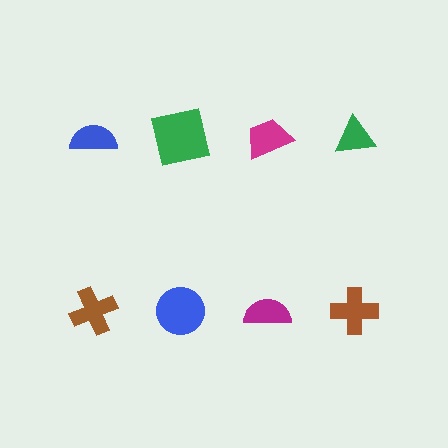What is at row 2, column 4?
A brown cross.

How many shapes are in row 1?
4 shapes.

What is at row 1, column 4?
A green triangle.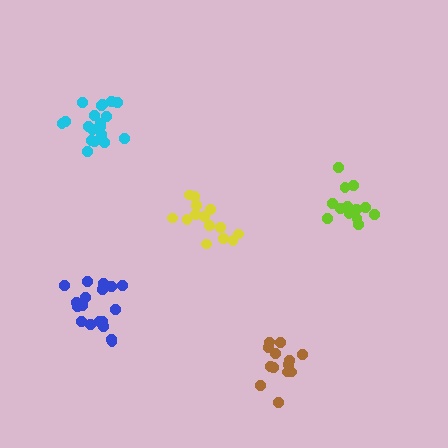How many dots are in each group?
Group 1: 15 dots, Group 2: 14 dots, Group 3: 19 dots, Group 4: 13 dots, Group 5: 19 dots (80 total).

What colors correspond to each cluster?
The clusters are colored: lime, yellow, cyan, brown, blue.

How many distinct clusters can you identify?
There are 5 distinct clusters.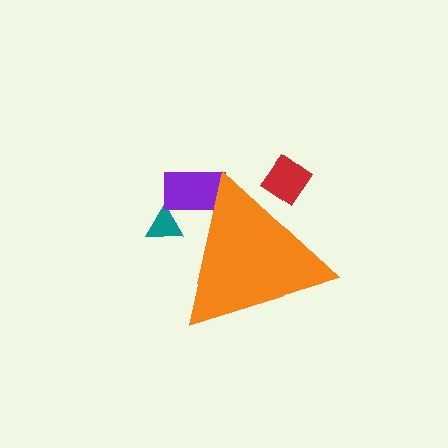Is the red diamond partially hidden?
Yes, the red diamond is partially hidden behind the orange triangle.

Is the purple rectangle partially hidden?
Yes, the purple rectangle is partially hidden behind the orange triangle.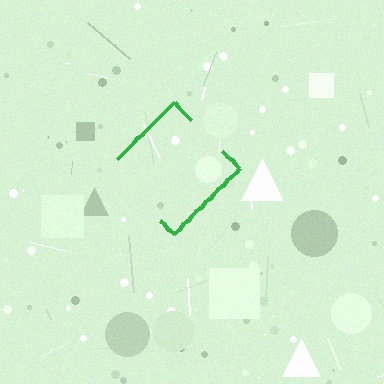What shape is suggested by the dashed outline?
The dashed outline suggests a diamond.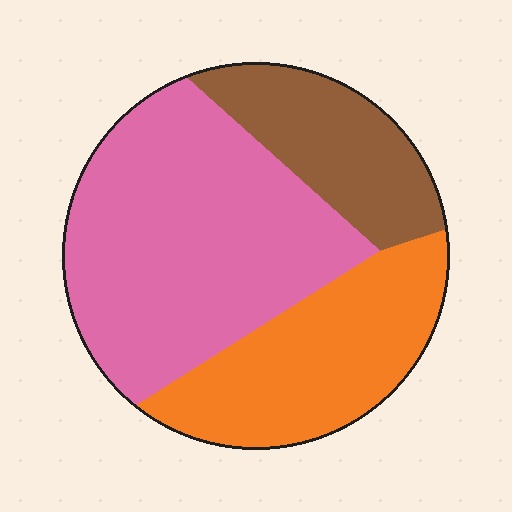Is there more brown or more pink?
Pink.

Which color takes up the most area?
Pink, at roughly 50%.